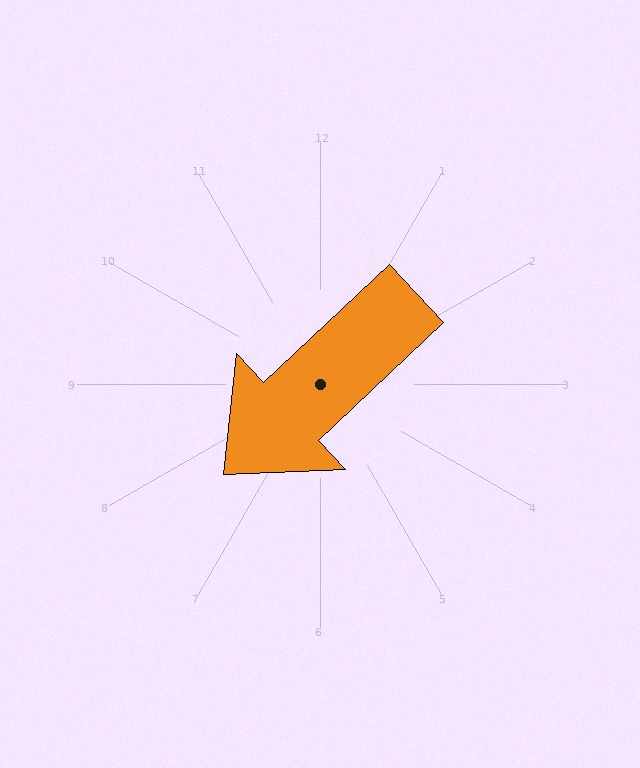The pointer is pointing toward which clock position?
Roughly 8 o'clock.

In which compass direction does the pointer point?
Southwest.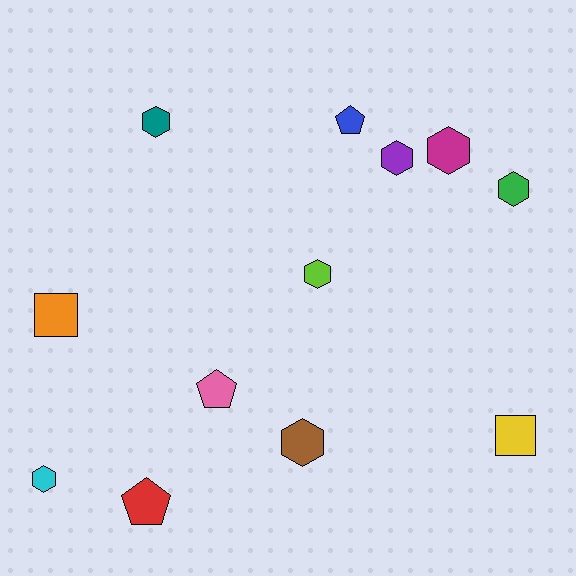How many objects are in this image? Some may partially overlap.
There are 12 objects.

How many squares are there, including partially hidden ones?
There are 2 squares.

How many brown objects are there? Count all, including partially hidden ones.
There is 1 brown object.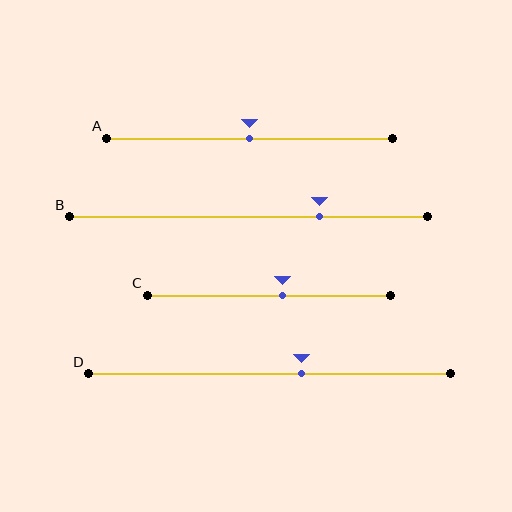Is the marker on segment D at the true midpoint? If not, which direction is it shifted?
No, the marker on segment D is shifted to the right by about 9% of the segment length.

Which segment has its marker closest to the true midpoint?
Segment A has its marker closest to the true midpoint.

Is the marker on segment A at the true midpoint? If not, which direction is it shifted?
Yes, the marker on segment A is at the true midpoint.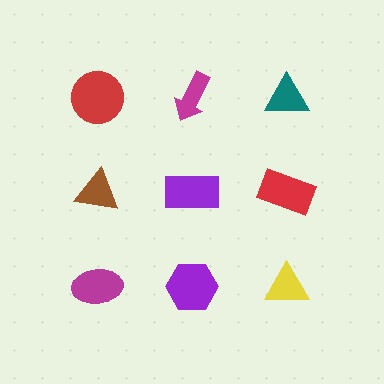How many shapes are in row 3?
3 shapes.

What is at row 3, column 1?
A magenta ellipse.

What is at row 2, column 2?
A purple rectangle.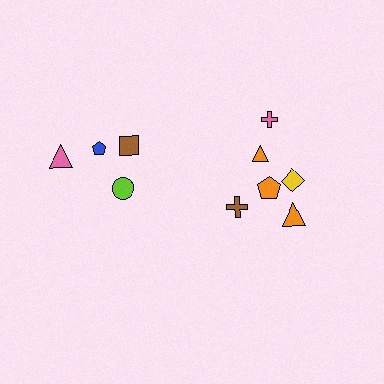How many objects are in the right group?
There are 6 objects.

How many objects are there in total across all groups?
There are 10 objects.